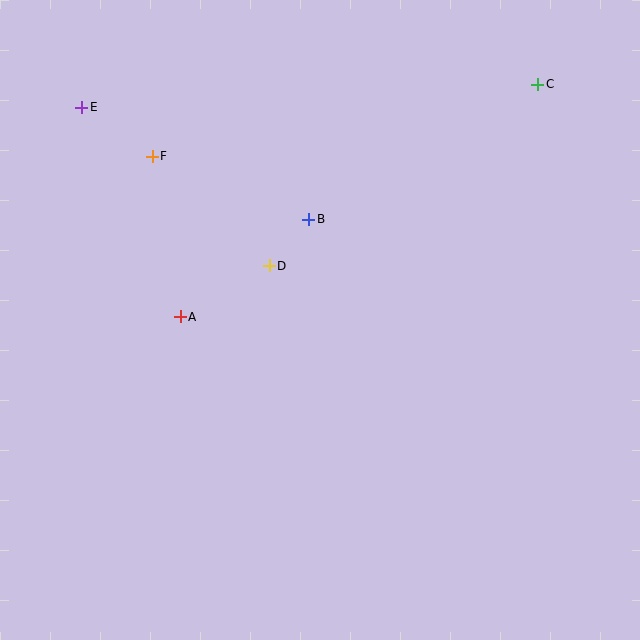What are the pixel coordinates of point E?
Point E is at (82, 107).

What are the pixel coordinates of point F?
Point F is at (152, 156).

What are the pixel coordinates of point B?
Point B is at (309, 219).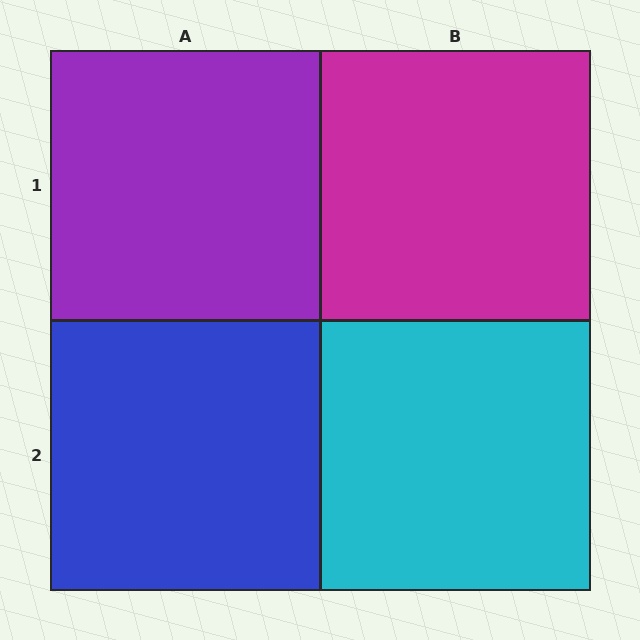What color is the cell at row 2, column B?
Cyan.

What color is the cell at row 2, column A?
Blue.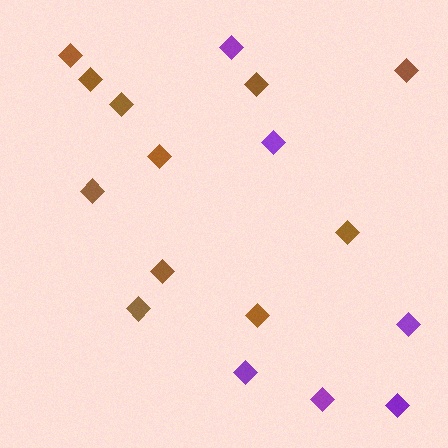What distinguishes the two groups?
There are 2 groups: one group of purple diamonds (6) and one group of brown diamonds (11).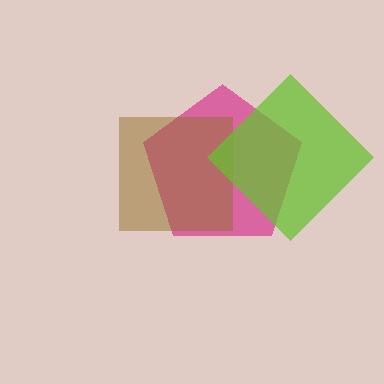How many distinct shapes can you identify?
There are 3 distinct shapes: a magenta pentagon, a brown square, a lime diamond.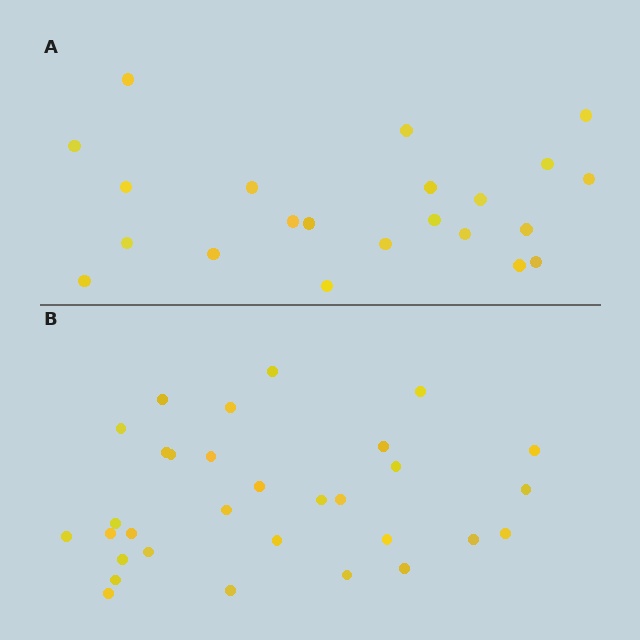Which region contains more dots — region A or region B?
Region B (the bottom region) has more dots.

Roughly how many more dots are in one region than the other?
Region B has roughly 8 or so more dots than region A.